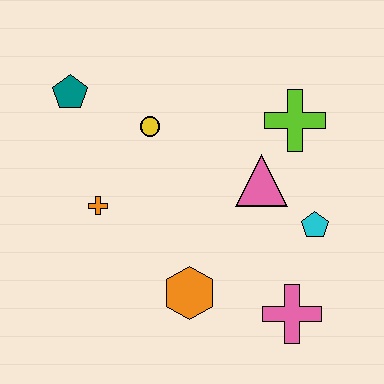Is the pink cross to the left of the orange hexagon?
No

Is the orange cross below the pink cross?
No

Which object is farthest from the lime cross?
The teal pentagon is farthest from the lime cross.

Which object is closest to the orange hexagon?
The pink cross is closest to the orange hexagon.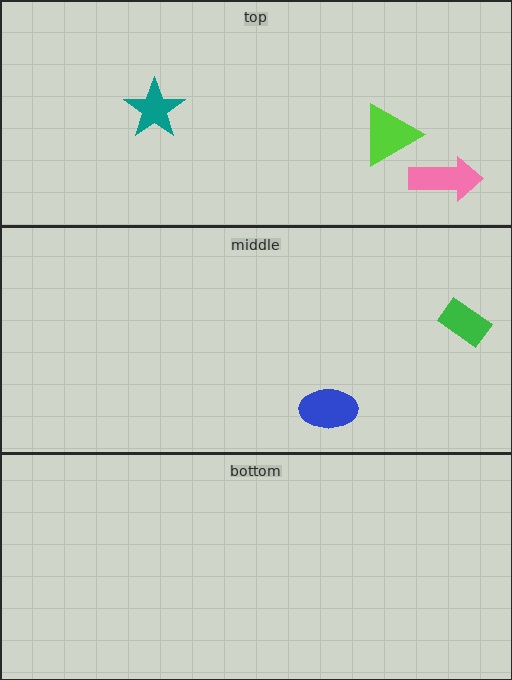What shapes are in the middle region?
The green rectangle, the blue ellipse.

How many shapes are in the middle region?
2.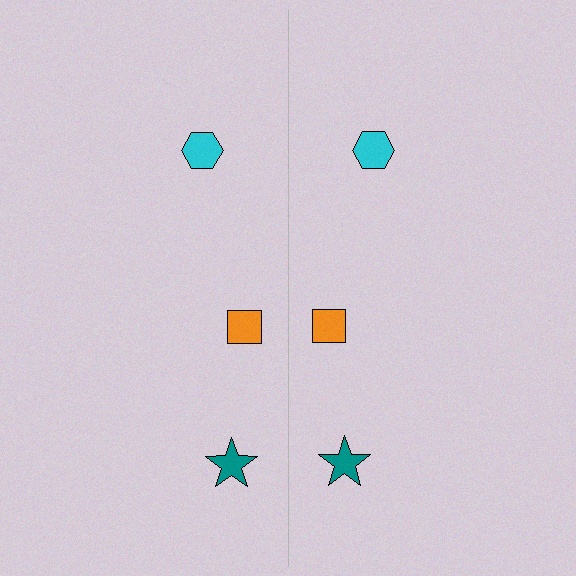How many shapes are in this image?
There are 6 shapes in this image.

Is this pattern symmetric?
Yes, this pattern has bilateral (reflection) symmetry.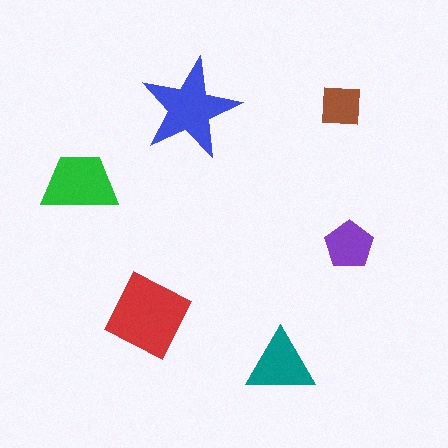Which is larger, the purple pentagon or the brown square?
The purple pentagon.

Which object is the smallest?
The brown square.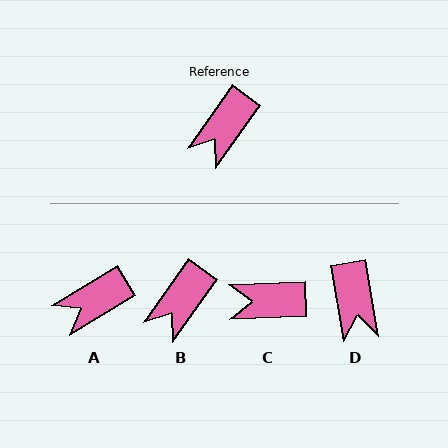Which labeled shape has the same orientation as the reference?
B.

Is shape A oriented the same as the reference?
No, it is off by about 23 degrees.